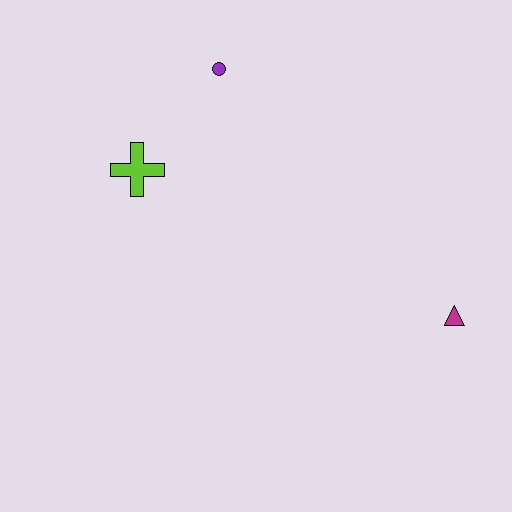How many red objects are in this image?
There are no red objects.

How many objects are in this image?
There are 3 objects.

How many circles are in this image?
There is 1 circle.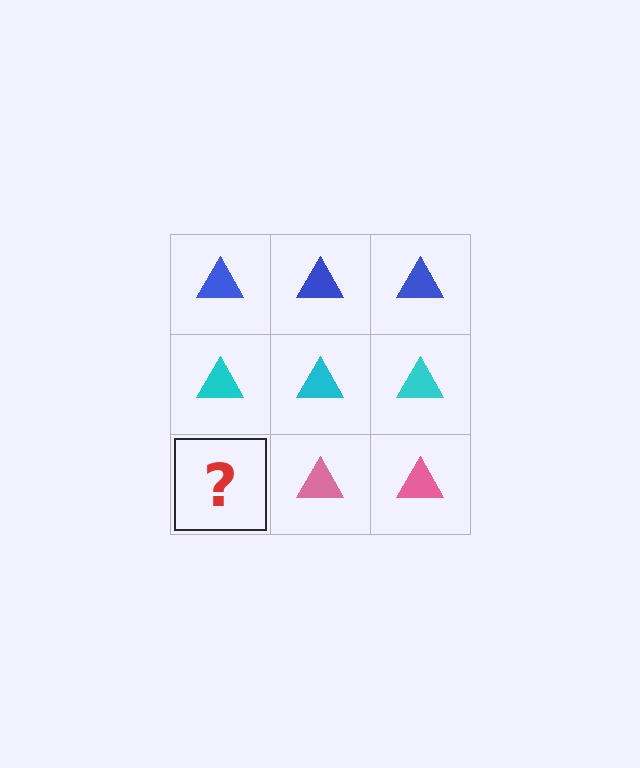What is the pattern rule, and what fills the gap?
The rule is that each row has a consistent color. The gap should be filled with a pink triangle.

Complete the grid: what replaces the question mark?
The question mark should be replaced with a pink triangle.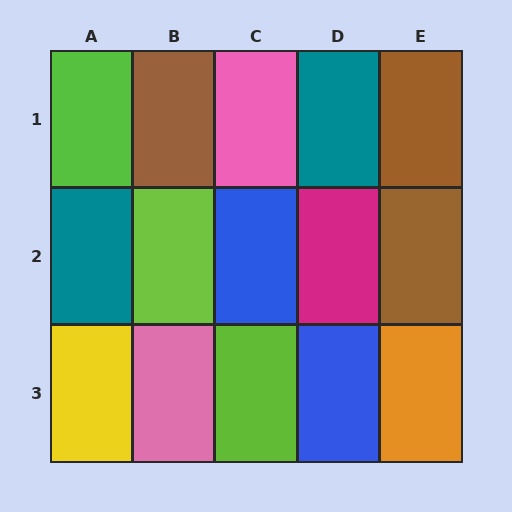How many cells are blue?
2 cells are blue.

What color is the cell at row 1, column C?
Pink.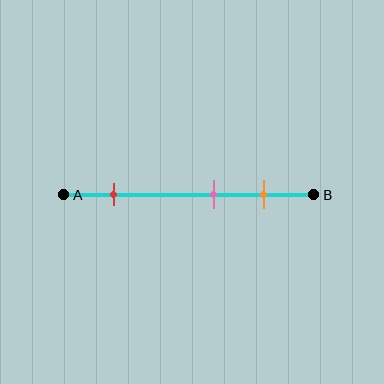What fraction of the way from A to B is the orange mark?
The orange mark is approximately 80% (0.8) of the way from A to B.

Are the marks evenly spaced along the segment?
No, the marks are not evenly spaced.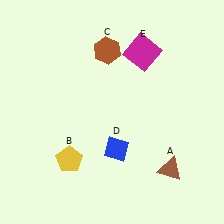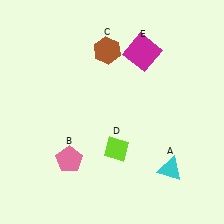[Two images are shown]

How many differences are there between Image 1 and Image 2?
There are 3 differences between the two images.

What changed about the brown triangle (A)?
In Image 1, A is brown. In Image 2, it changed to cyan.